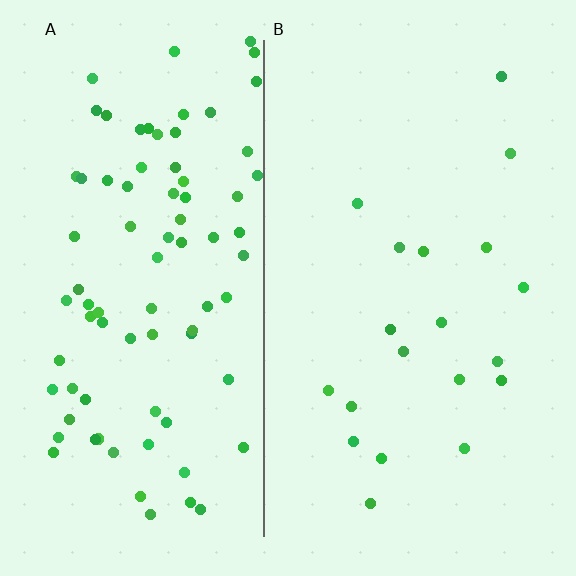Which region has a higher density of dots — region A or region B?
A (the left).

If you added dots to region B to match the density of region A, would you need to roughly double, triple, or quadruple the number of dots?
Approximately quadruple.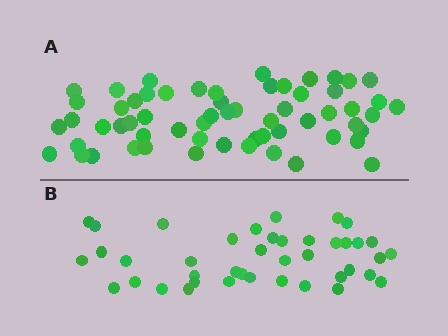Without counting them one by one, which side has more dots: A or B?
Region A (the top region) has more dots.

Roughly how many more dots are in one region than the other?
Region A has approximately 20 more dots than region B.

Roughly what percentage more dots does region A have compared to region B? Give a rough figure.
About 45% more.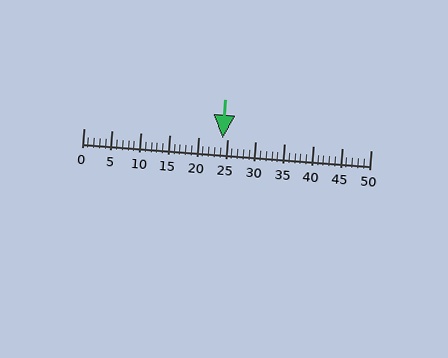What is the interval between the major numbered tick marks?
The major tick marks are spaced 5 units apart.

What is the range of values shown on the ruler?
The ruler shows values from 0 to 50.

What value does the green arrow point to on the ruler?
The green arrow points to approximately 24.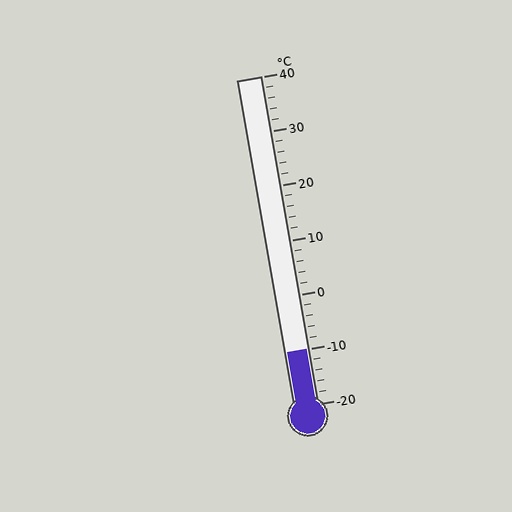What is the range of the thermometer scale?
The thermometer scale ranges from -20°C to 40°C.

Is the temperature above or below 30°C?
The temperature is below 30°C.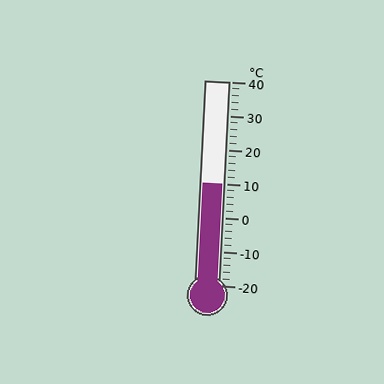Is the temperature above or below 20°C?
The temperature is below 20°C.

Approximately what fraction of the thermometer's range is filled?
The thermometer is filled to approximately 50% of its range.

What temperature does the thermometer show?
The thermometer shows approximately 10°C.